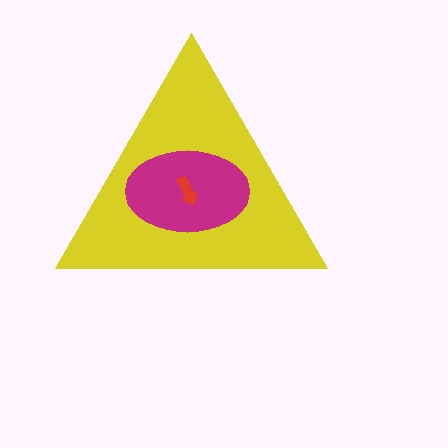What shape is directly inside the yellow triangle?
The magenta ellipse.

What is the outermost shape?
The yellow triangle.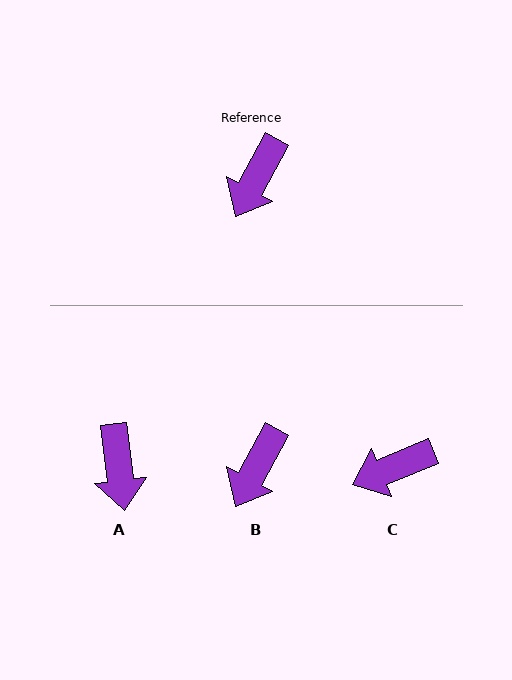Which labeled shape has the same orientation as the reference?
B.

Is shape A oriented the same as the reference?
No, it is off by about 36 degrees.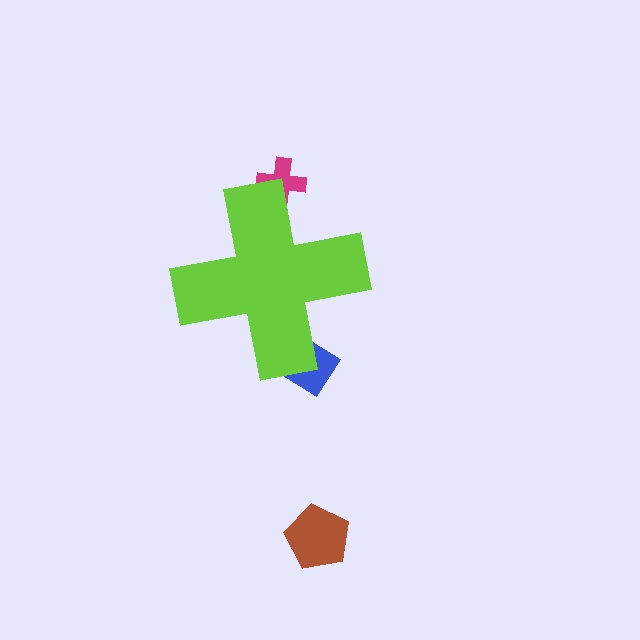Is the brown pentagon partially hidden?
No, the brown pentagon is fully visible.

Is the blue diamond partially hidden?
Yes, the blue diamond is partially hidden behind the lime cross.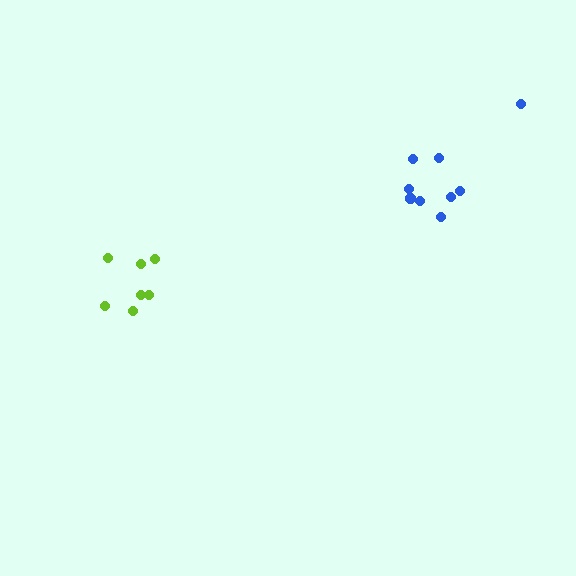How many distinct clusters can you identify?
There are 2 distinct clusters.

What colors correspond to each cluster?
The clusters are colored: blue, lime.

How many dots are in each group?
Group 1: 9 dots, Group 2: 7 dots (16 total).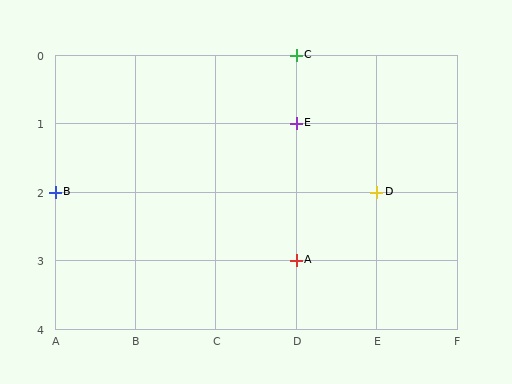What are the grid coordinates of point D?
Point D is at grid coordinates (E, 2).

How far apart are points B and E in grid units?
Points B and E are 3 columns and 1 row apart (about 3.2 grid units diagonally).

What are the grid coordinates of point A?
Point A is at grid coordinates (D, 3).